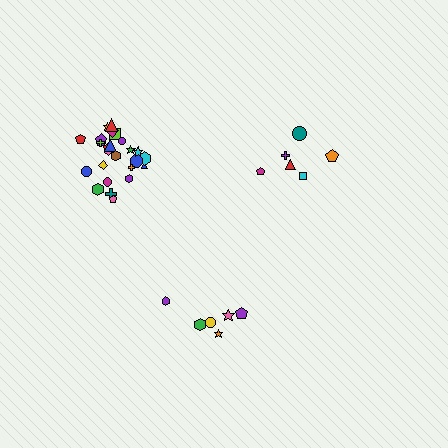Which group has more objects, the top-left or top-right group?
The top-left group.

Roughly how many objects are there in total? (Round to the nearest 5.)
Roughly 35 objects in total.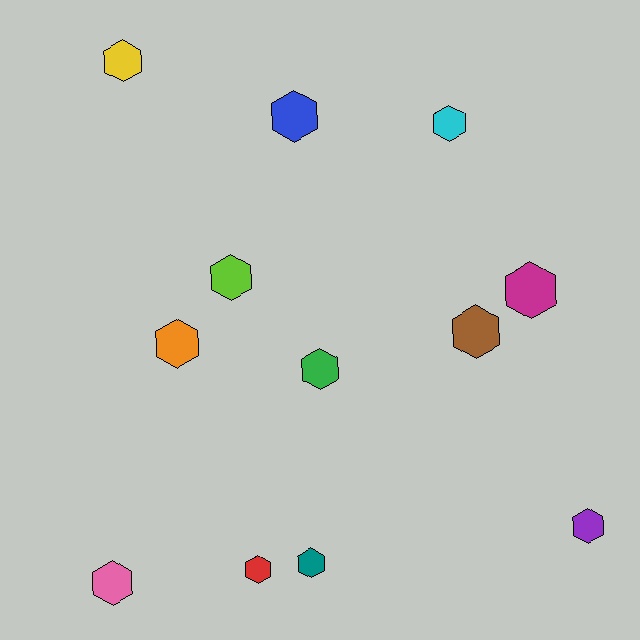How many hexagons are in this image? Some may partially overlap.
There are 12 hexagons.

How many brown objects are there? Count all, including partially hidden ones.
There is 1 brown object.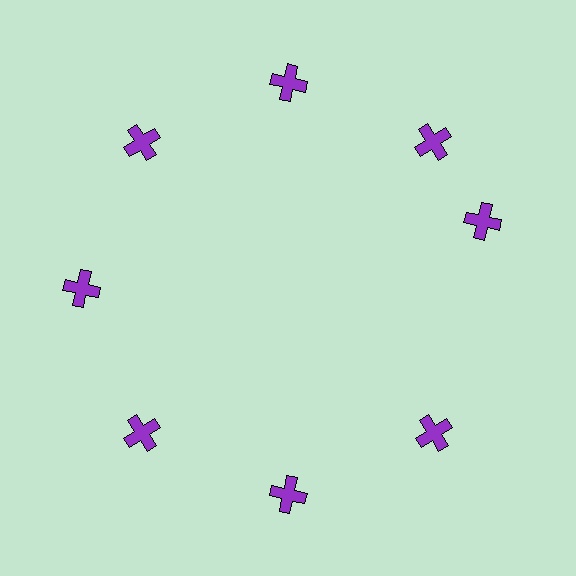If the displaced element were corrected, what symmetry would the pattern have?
It would have 8-fold rotational symmetry — the pattern would map onto itself every 45 degrees.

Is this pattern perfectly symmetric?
No. The 8 purple crosses are arranged in a ring, but one element near the 3 o'clock position is rotated out of alignment along the ring, breaking the 8-fold rotational symmetry.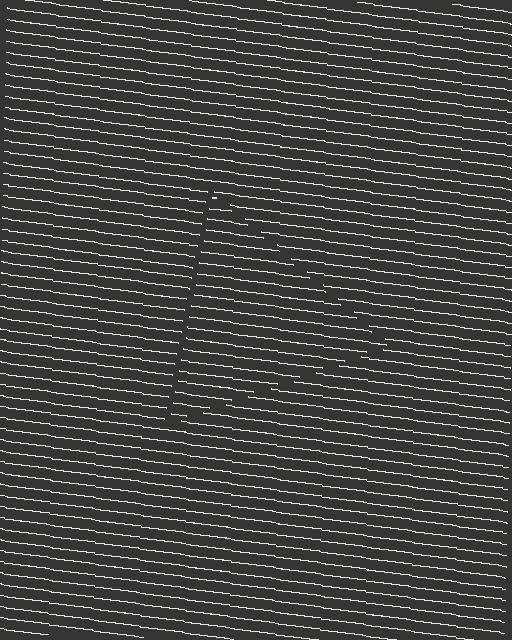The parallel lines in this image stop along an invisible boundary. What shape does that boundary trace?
An illusory triangle. The interior of the shape contains the same grating, shifted by half a period — the contour is defined by the phase discontinuity where line-ends from the inner and outer gratings abut.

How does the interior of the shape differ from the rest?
The interior of the shape contains the same grating, shifted by half a period — the contour is defined by the phase discontinuity where line-ends from the inner and outer gratings abut.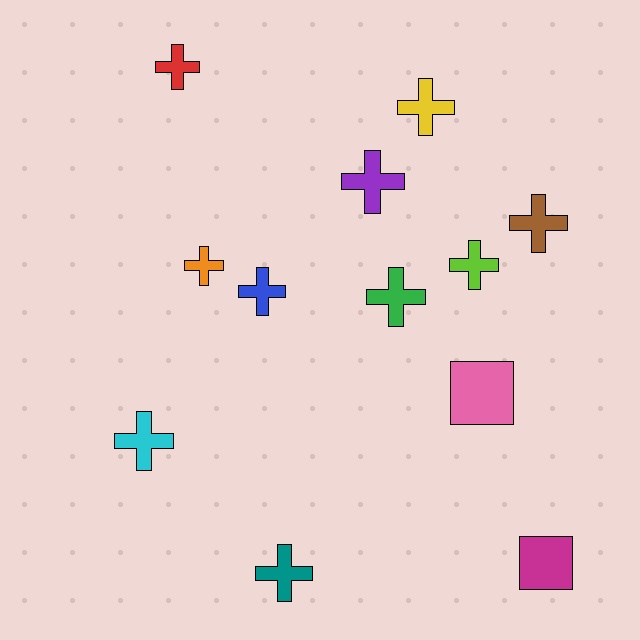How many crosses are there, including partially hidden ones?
There are 10 crosses.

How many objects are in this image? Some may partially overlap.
There are 12 objects.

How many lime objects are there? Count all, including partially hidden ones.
There is 1 lime object.